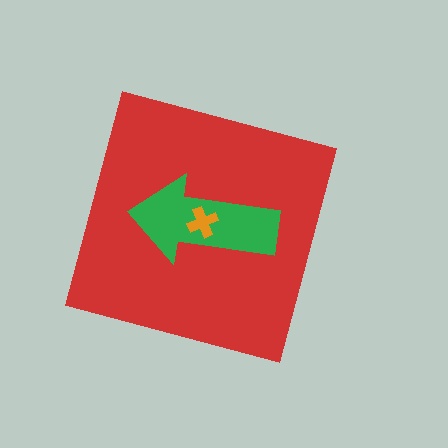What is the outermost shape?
The red square.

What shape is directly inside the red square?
The green arrow.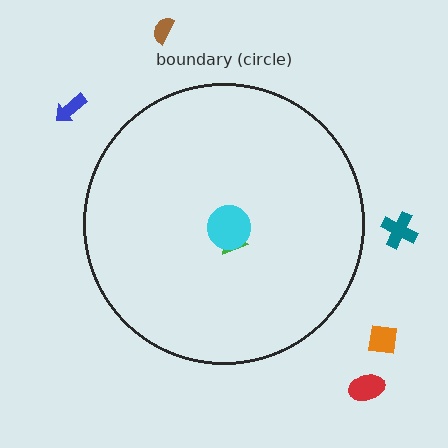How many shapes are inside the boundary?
2 inside, 5 outside.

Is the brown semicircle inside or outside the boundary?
Outside.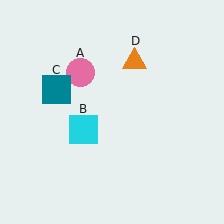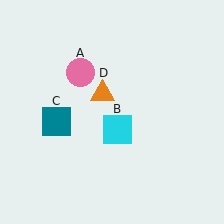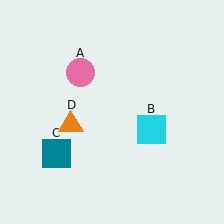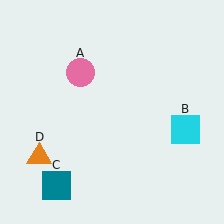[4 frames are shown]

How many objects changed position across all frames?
3 objects changed position: cyan square (object B), teal square (object C), orange triangle (object D).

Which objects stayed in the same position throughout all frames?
Pink circle (object A) remained stationary.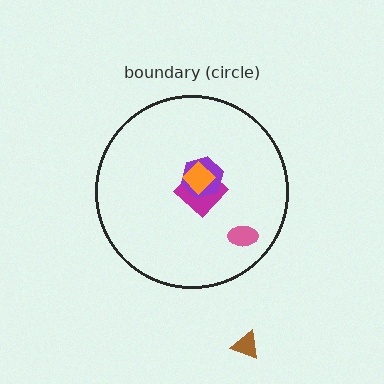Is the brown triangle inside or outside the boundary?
Outside.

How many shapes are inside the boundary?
4 inside, 1 outside.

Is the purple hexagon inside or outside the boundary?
Inside.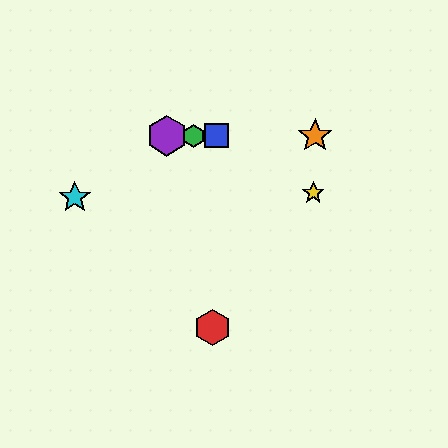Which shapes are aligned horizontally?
The blue square, the green hexagon, the purple hexagon, the orange star are aligned horizontally.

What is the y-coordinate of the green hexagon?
The green hexagon is at y≈136.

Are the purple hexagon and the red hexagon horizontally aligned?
No, the purple hexagon is at y≈136 and the red hexagon is at y≈327.